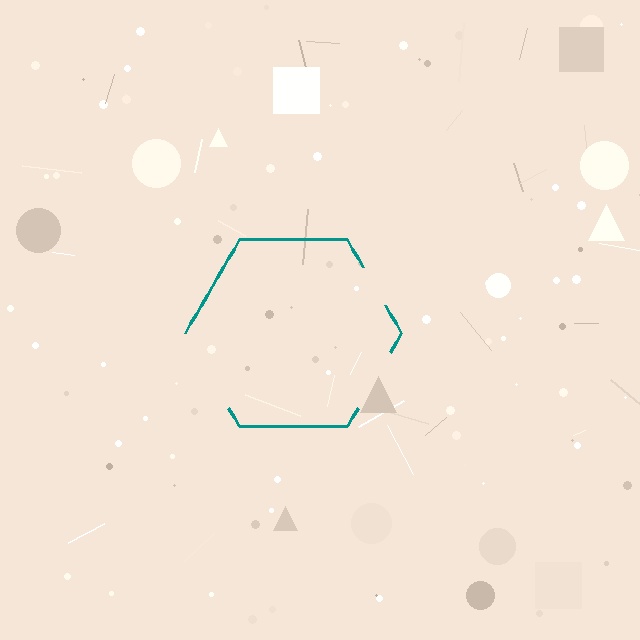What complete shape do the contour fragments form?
The contour fragments form a hexagon.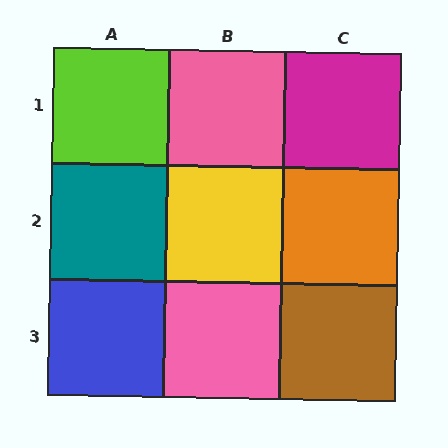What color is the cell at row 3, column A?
Blue.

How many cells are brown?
1 cell is brown.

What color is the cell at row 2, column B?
Yellow.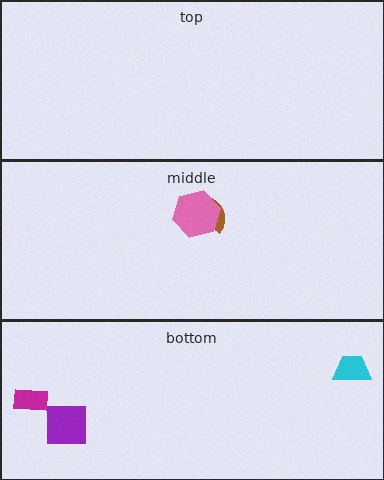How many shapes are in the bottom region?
3.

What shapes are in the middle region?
The brown semicircle, the pink hexagon.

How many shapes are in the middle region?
2.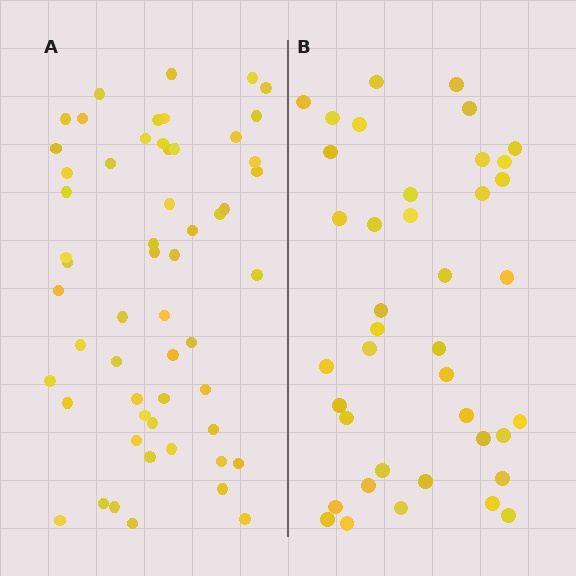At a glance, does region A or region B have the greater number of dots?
Region A (the left region) has more dots.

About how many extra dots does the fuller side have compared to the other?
Region A has approximately 15 more dots than region B.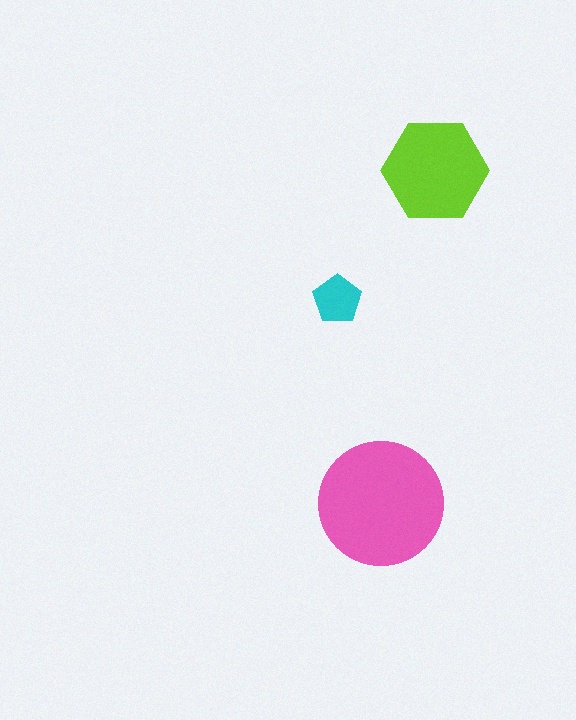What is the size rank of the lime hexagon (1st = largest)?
2nd.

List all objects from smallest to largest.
The cyan pentagon, the lime hexagon, the pink circle.